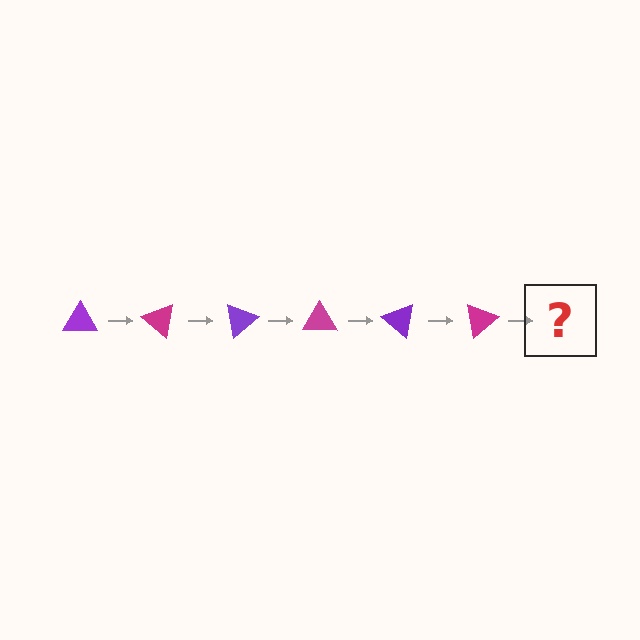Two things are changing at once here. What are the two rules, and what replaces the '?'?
The two rules are that it rotates 40 degrees each step and the color cycles through purple and magenta. The '?' should be a purple triangle, rotated 240 degrees from the start.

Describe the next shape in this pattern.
It should be a purple triangle, rotated 240 degrees from the start.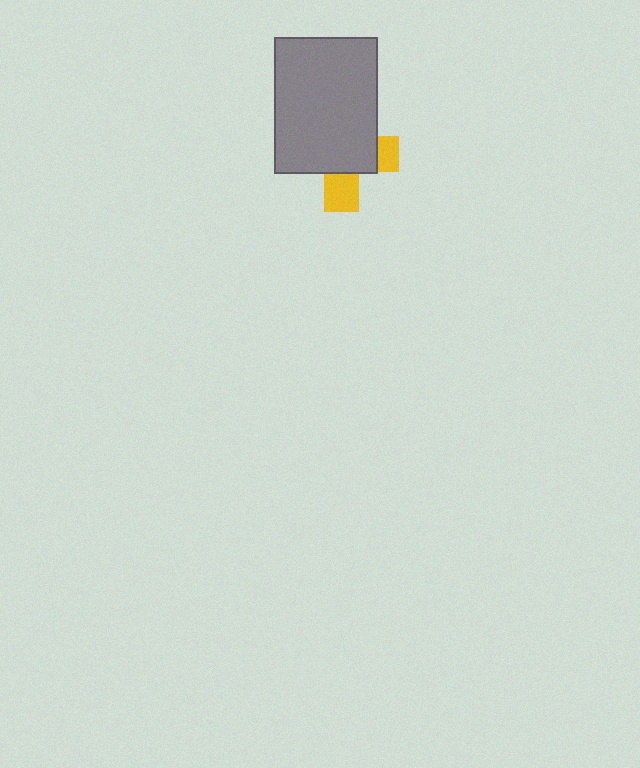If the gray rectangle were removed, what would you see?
You would see the complete yellow cross.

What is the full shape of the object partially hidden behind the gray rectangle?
The partially hidden object is a yellow cross.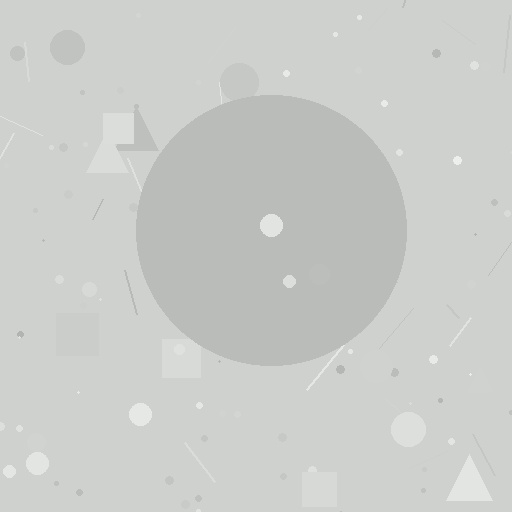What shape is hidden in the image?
A circle is hidden in the image.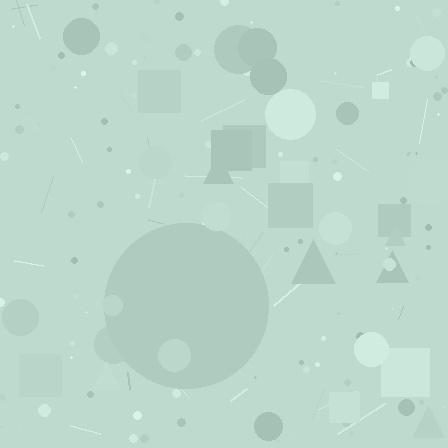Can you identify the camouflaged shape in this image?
The camouflaged shape is a circle.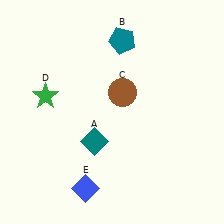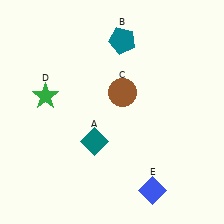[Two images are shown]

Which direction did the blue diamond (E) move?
The blue diamond (E) moved right.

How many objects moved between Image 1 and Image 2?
1 object moved between the two images.